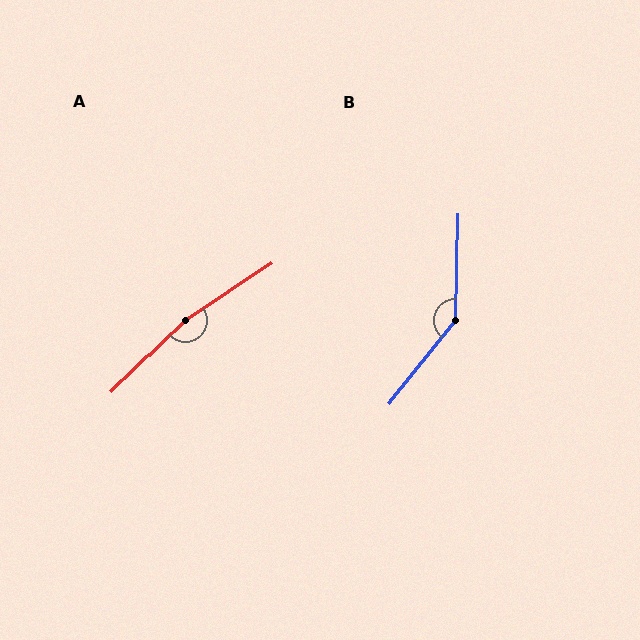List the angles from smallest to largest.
B (143°), A (170°).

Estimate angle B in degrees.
Approximately 143 degrees.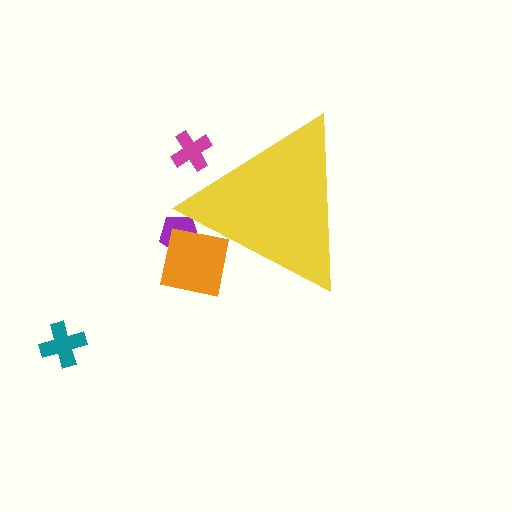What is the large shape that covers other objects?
A yellow triangle.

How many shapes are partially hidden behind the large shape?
3 shapes are partially hidden.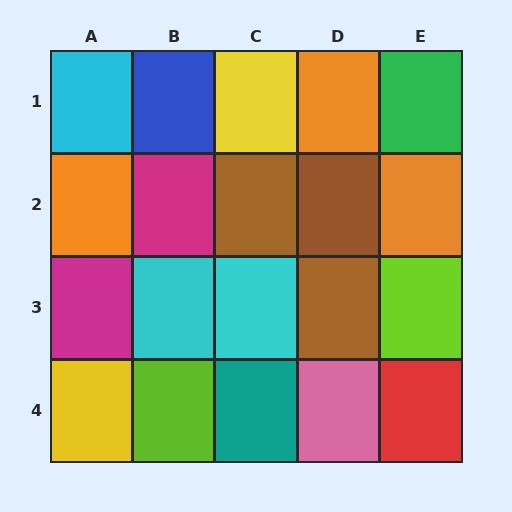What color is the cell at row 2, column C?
Brown.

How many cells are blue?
1 cell is blue.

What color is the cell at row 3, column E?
Lime.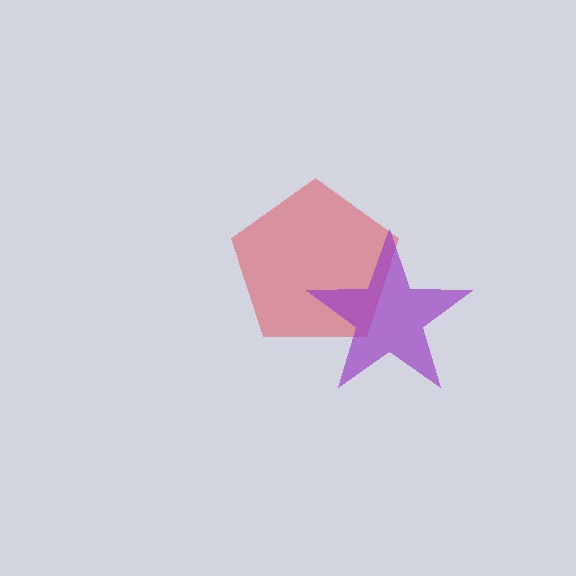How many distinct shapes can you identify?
There are 2 distinct shapes: a red pentagon, a purple star.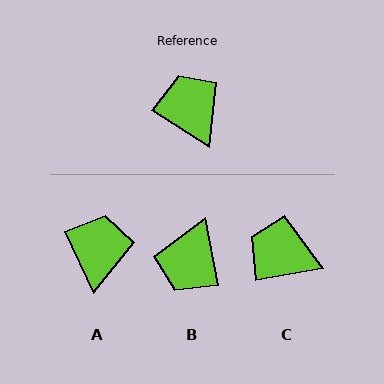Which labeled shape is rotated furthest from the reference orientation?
B, about 133 degrees away.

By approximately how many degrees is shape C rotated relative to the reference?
Approximately 43 degrees counter-clockwise.